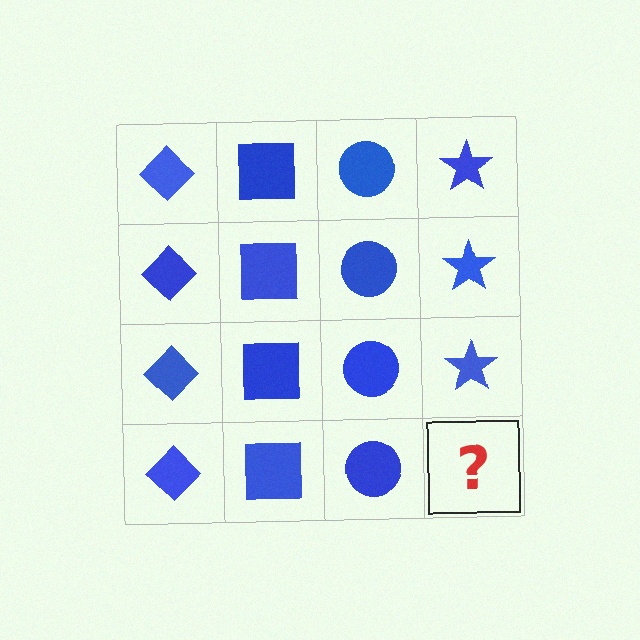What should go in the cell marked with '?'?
The missing cell should contain a blue star.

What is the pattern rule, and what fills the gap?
The rule is that each column has a consistent shape. The gap should be filled with a blue star.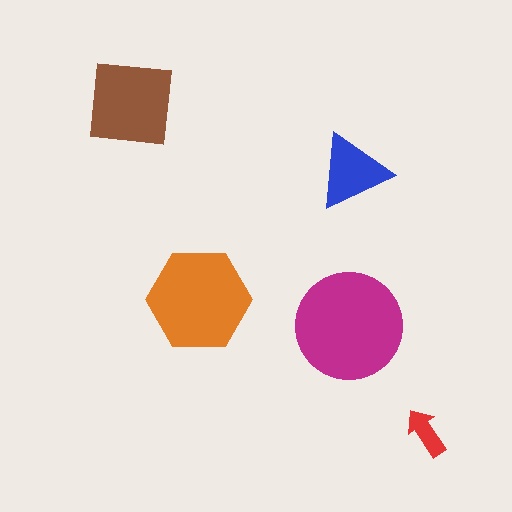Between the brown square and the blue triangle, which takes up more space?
The brown square.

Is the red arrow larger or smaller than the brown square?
Smaller.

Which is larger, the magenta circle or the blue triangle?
The magenta circle.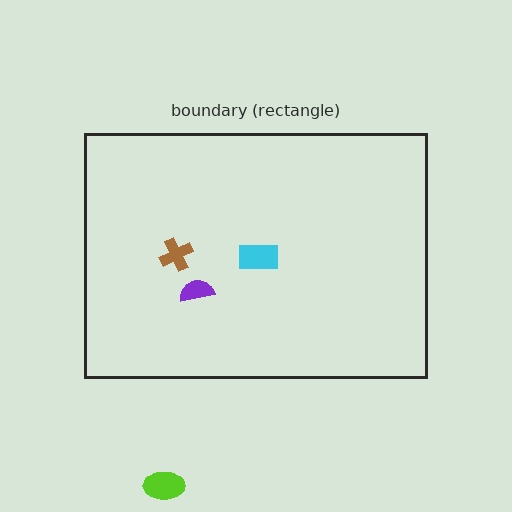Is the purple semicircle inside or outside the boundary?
Inside.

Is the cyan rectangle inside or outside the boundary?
Inside.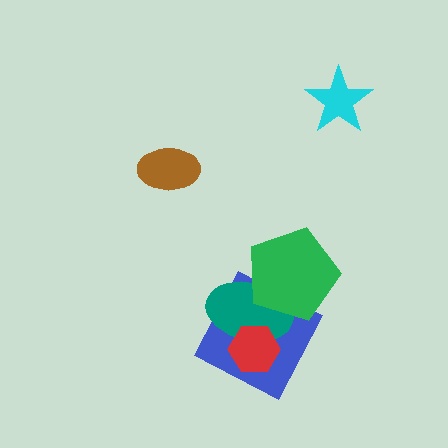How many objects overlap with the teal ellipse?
3 objects overlap with the teal ellipse.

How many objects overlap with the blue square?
3 objects overlap with the blue square.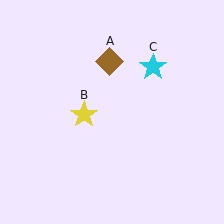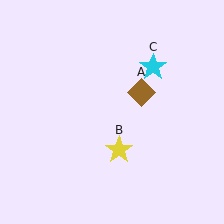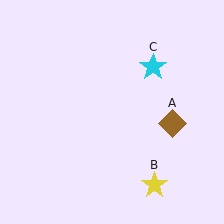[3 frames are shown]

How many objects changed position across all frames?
2 objects changed position: brown diamond (object A), yellow star (object B).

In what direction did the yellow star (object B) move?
The yellow star (object B) moved down and to the right.